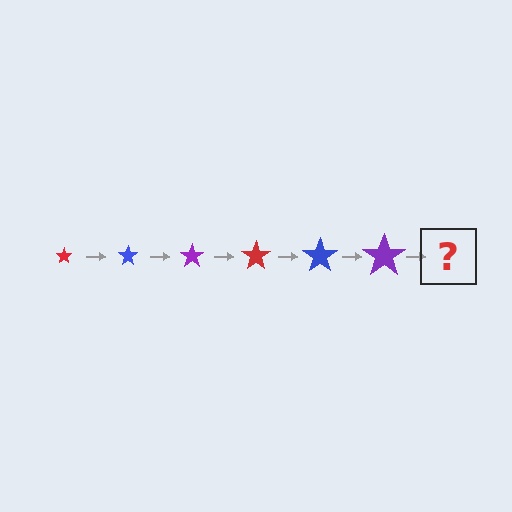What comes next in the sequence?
The next element should be a red star, larger than the previous one.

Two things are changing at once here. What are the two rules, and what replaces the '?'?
The two rules are that the star grows larger each step and the color cycles through red, blue, and purple. The '?' should be a red star, larger than the previous one.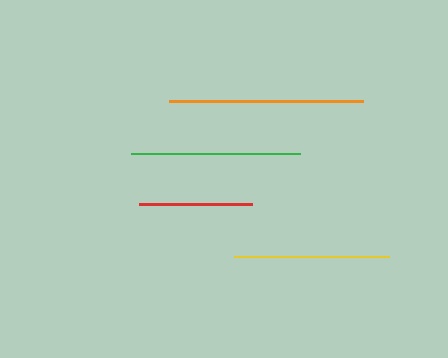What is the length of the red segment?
The red segment is approximately 113 pixels long.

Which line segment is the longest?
The orange line is the longest at approximately 193 pixels.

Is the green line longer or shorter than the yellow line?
The green line is longer than the yellow line.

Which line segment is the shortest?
The red line is the shortest at approximately 113 pixels.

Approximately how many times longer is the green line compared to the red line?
The green line is approximately 1.5 times the length of the red line.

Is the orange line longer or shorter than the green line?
The orange line is longer than the green line.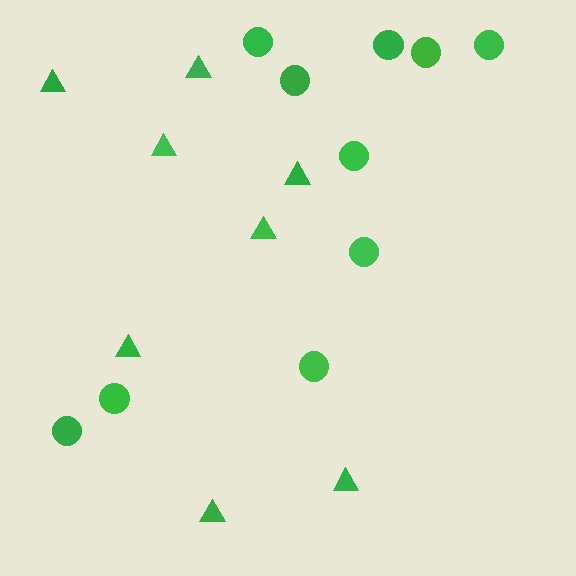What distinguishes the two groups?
There are 2 groups: one group of circles (10) and one group of triangles (8).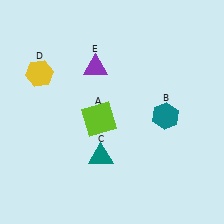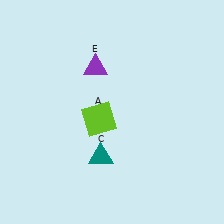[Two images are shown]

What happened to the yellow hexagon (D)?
The yellow hexagon (D) was removed in Image 2. It was in the top-left area of Image 1.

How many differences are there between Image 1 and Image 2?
There are 2 differences between the two images.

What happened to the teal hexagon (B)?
The teal hexagon (B) was removed in Image 2. It was in the bottom-right area of Image 1.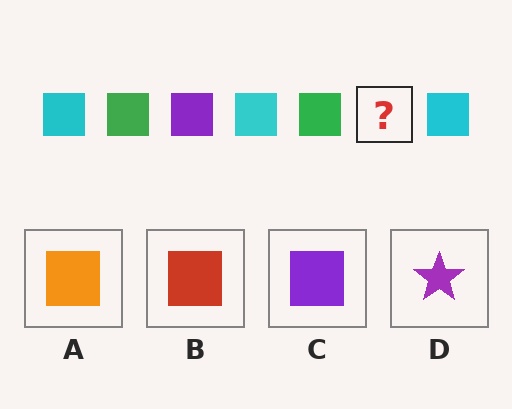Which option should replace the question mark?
Option C.